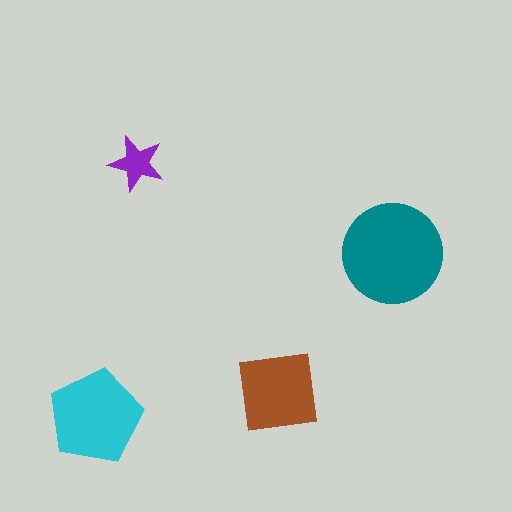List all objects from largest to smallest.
The teal circle, the cyan pentagon, the brown square, the purple star.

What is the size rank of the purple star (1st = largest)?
4th.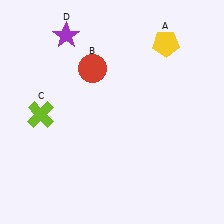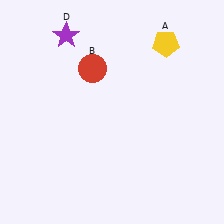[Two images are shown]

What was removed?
The lime cross (C) was removed in Image 2.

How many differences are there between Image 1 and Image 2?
There is 1 difference between the two images.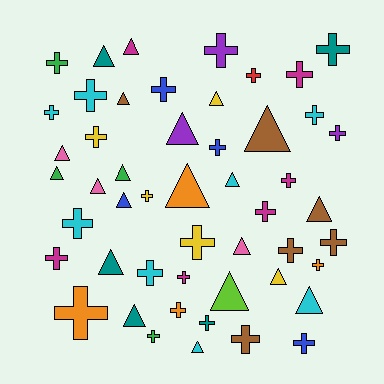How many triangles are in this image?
There are 21 triangles.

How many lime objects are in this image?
There is 1 lime object.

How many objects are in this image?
There are 50 objects.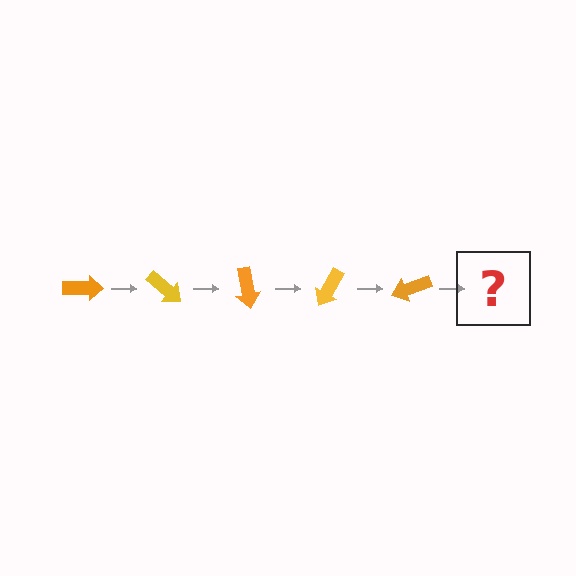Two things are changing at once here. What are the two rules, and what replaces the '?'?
The two rules are that it rotates 40 degrees each step and the color cycles through orange and yellow. The '?' should be a yellow arrow, rotated 200 degrees from the start.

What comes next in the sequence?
The next element should be a yellow arrow, rotated 200 degrees from the start.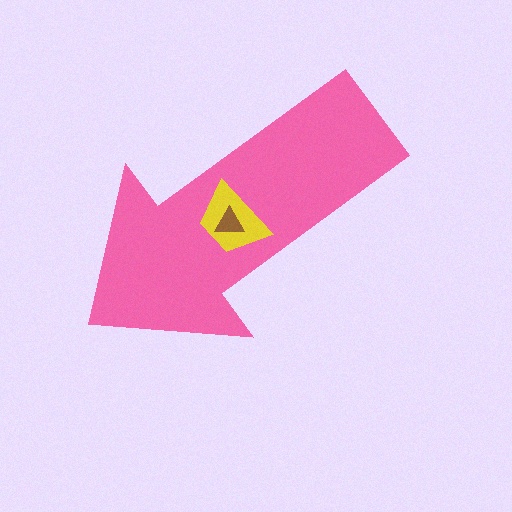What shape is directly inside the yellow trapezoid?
The brown triangle.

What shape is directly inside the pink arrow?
The yellow trapezoid.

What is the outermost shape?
The pink arrow.